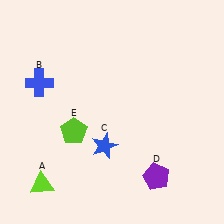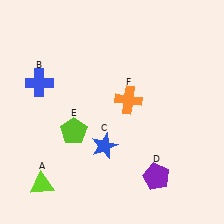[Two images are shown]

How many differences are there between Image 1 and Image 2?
There is 1 difference between the two images.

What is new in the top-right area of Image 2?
An orange cross (F) was added in the top-right area of Image 2.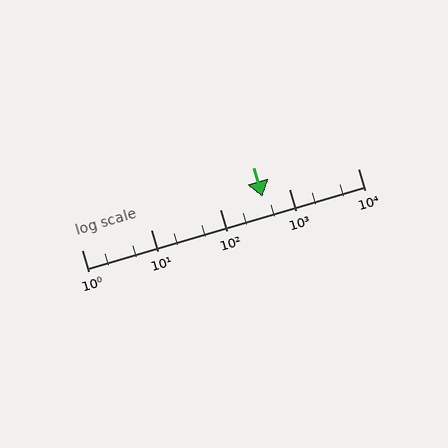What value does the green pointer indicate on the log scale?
The pointer indicates approximately 420.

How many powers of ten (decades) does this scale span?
The scale spans 4 decades, from 1 to 10000.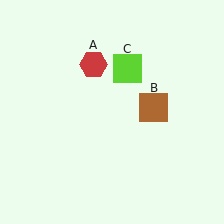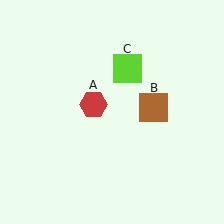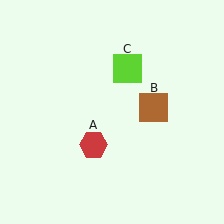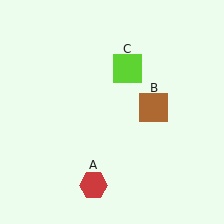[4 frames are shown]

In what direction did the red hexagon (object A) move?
The red hexagon (object A) moved down.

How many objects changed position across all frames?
1 object changed position: red hexagon (object A).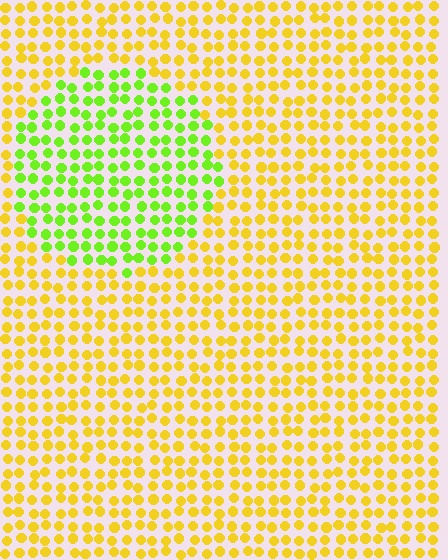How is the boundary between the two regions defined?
The boundary is defined purely by a slight shift in hue (about 47 degrees). Spacing, size, and orientation are identical on both sides.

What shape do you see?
I see a circle.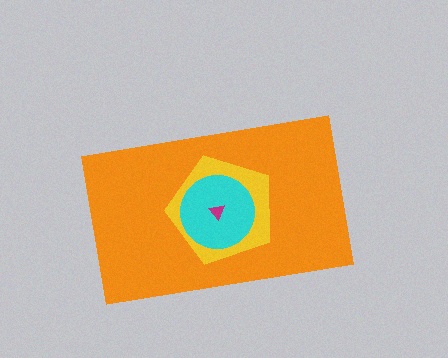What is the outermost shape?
The orange rectangle.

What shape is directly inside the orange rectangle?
The yellow pentagon.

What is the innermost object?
The magenta triangle.